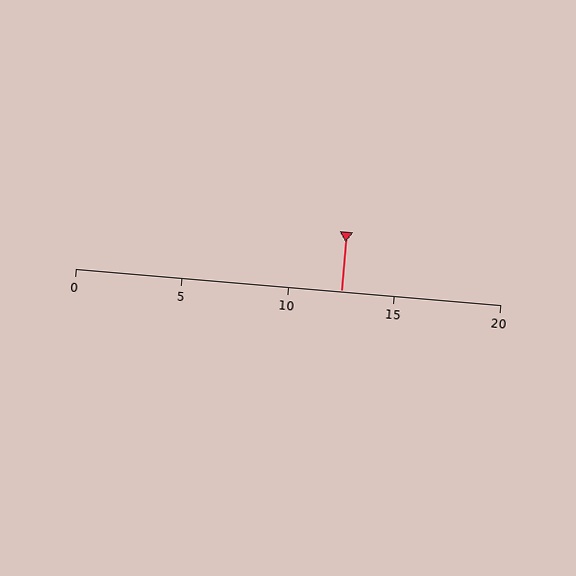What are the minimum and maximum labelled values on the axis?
The axis runs from 0 to 20.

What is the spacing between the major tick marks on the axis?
The major ticks are spaced 5 apart.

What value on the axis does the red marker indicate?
The marker indicates approximately 12.5.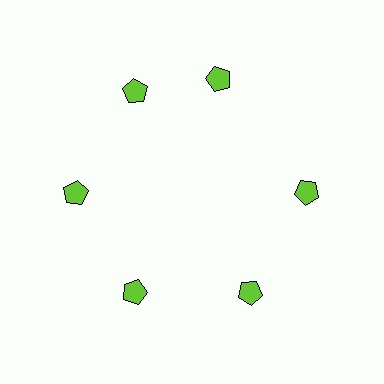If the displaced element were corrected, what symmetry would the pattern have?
It would have 6-fold rotational symmetry — the pattern would map onto itself every 60 degrees.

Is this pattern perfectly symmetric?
No. The 6 lime pentagons are arranged in a ring, but one element near the 1 o'clock position is rotated out of alignment along the ring, breaking the 6-fold rotational symmetry.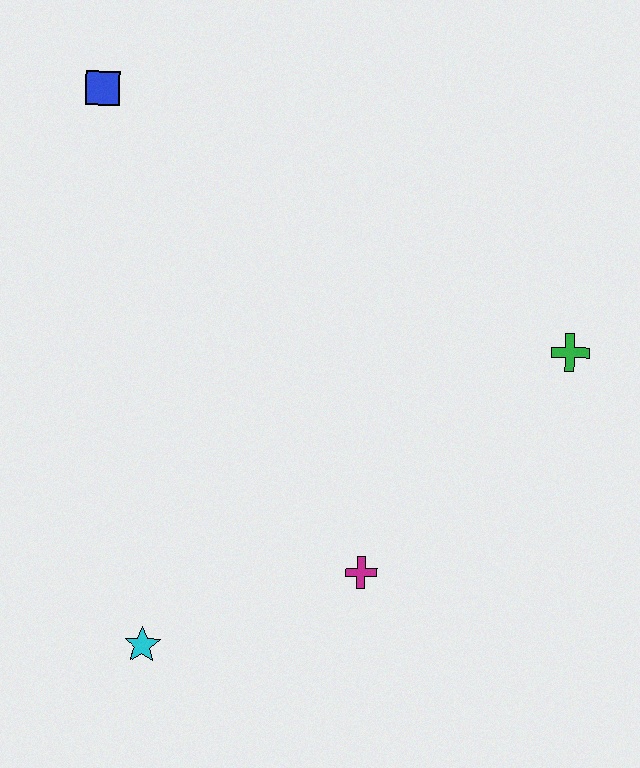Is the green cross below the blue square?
Yes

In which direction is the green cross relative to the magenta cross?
The green cross is above the magenta cross.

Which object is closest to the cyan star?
The magenta cross is closest to the cyan star.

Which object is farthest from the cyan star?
The blue square is farthest from the cyan star.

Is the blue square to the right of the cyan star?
No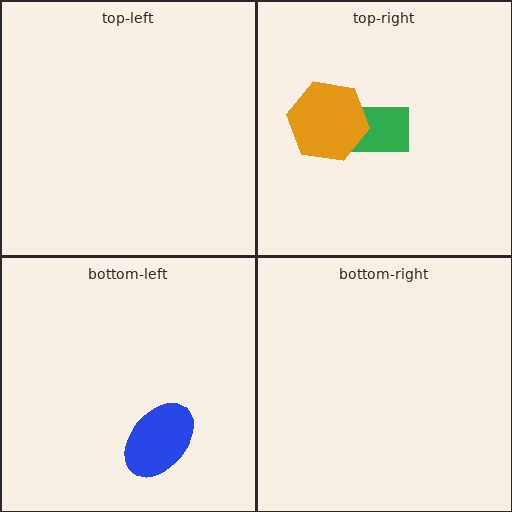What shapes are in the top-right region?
The green rectangle, the orange hexagon.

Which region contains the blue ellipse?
The bottom-left region.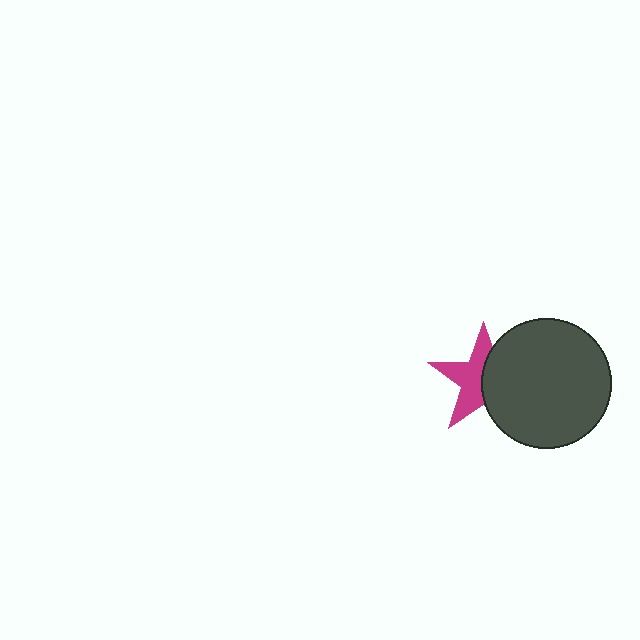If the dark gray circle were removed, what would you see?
You would see the complete magenta star.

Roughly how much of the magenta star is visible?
About half of it is visible (roughly 53%).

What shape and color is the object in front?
The object in front is a dark gray circle.